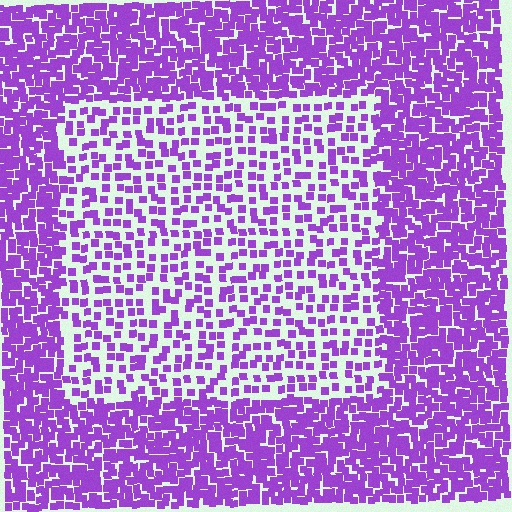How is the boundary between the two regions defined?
The boundary is defined by a change in element density (approximately 2.2x ratio). All elements are the same color, size, and shape.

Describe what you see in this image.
The image contains small purple elements arranged at two different densities. A rectangle-shaped region is visible where the elements are less densely packed than the surrounding area.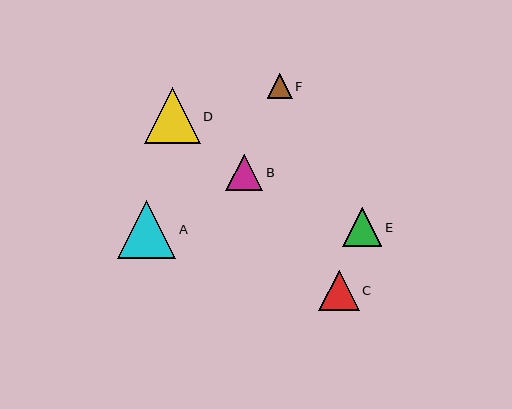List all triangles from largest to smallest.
From largest to smallest: A, D, C, E, B, F.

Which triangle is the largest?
Triangle A is the largest with a size of approximately 58 pixels.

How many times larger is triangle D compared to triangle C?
Triangle D is approximately 1.4 times the size of triangle C.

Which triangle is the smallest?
Triangle F is the smallest with a size of approximately 25 pixels.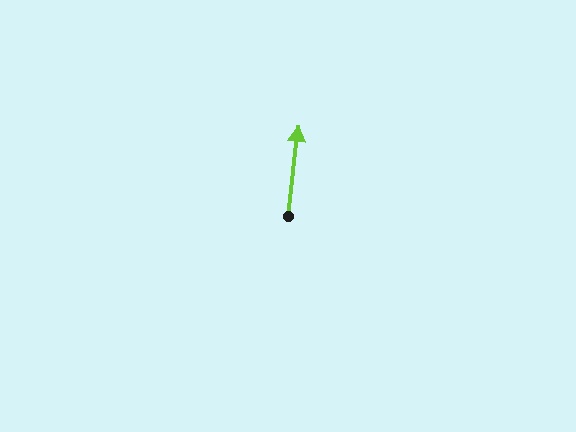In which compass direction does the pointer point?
North.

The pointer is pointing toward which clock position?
Roughly 12 o'clock.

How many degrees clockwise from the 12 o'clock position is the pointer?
Approximately 6 degrees.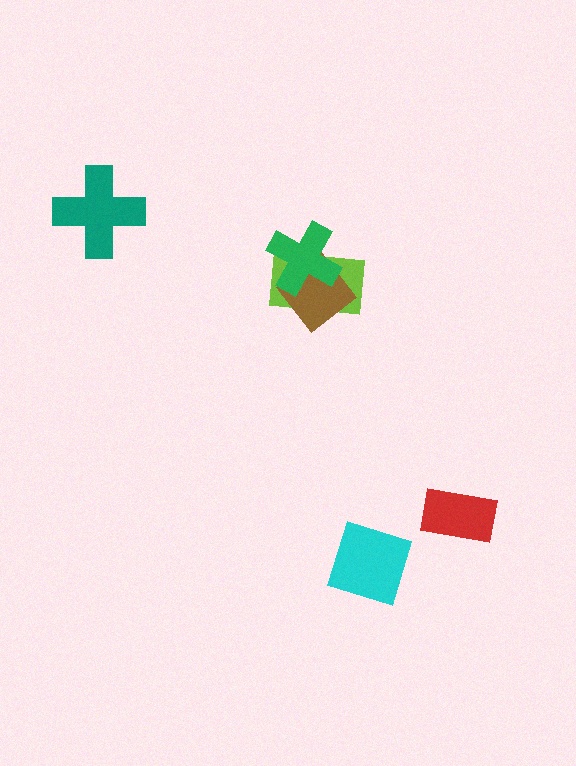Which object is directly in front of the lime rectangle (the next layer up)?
The brown diamond is directly in front of the lime rectangle.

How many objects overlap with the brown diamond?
2 objects overlap with the brown diamond.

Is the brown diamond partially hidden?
Yes, it is partially covered by another shape.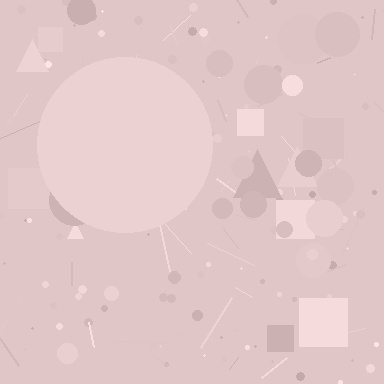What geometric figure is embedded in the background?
A circle is embedded in the background.